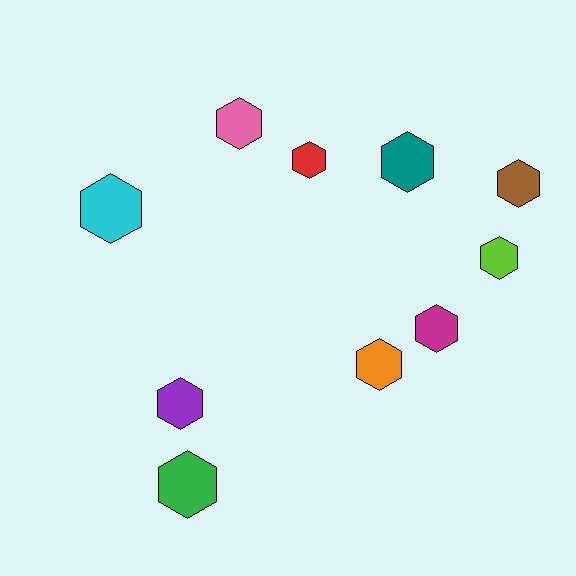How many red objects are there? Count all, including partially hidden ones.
There is 1 red object.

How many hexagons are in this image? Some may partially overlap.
There are 10 hexagons.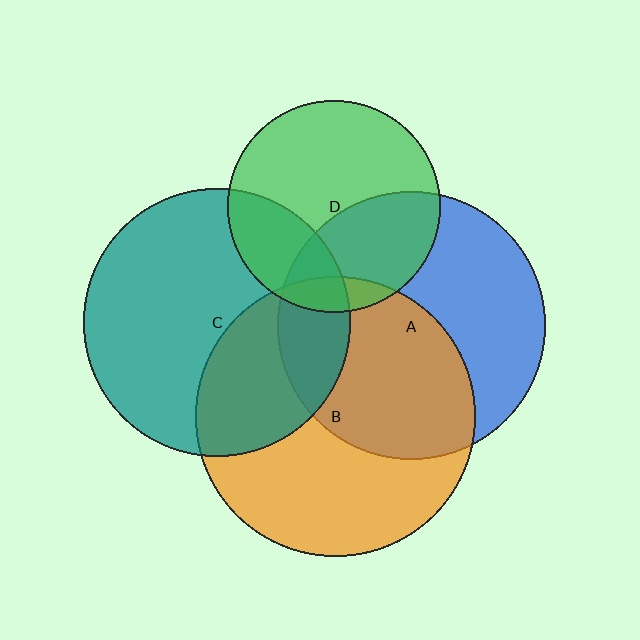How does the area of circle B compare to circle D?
Approximately 1.7 times.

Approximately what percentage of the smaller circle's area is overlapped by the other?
Approximately 25%.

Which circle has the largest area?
Circle B (orange).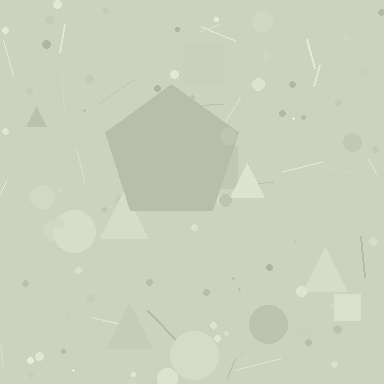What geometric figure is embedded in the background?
A pentagon is embedded in the background.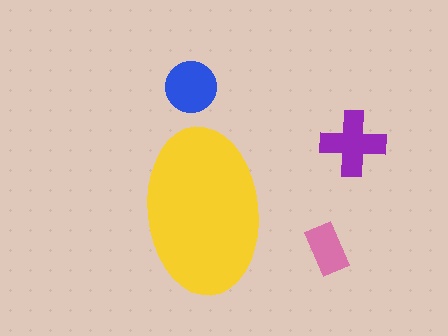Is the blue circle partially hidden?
No, the blue circle is fully visible.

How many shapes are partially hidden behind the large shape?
0 shapes are partially hidden.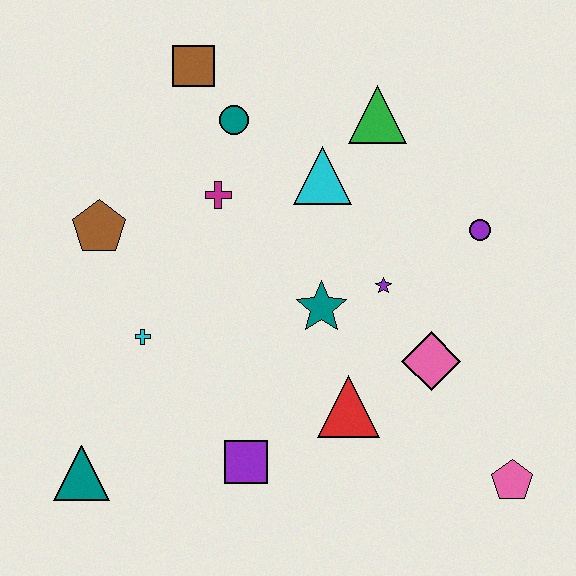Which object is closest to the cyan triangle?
The green triangle is closest to the cyan triangle.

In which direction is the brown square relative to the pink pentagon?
The brown square is above the pink pentagon.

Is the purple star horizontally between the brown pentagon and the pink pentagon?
Yes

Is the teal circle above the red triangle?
Yes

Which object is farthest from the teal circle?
The pink pentagon is farthest from the teal circle.